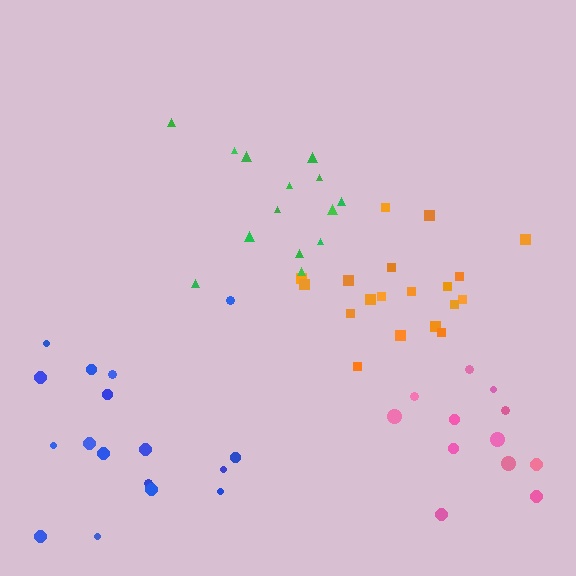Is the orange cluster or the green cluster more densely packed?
Orange.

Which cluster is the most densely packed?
Pink.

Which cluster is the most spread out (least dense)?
Blue.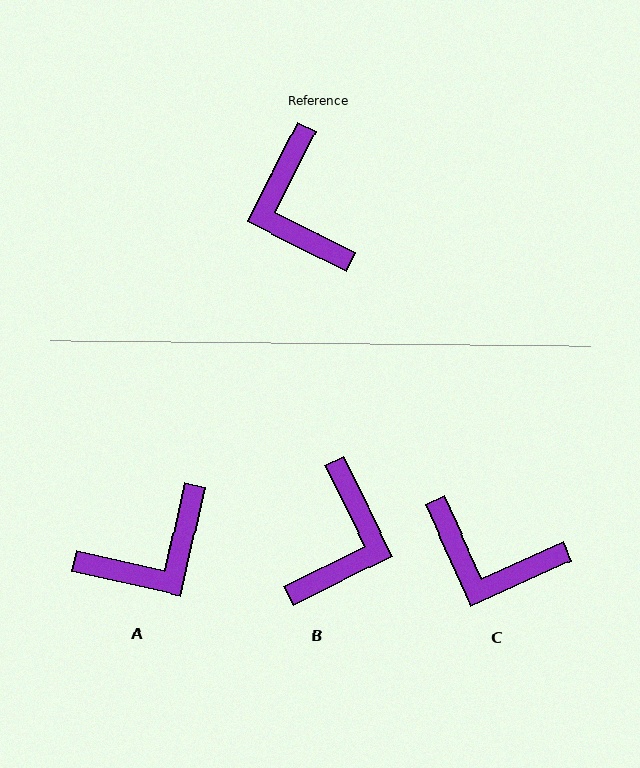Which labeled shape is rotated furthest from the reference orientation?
B, about 143 degrees away.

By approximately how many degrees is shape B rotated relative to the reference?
Approximately 143 degrees counter-clockwise.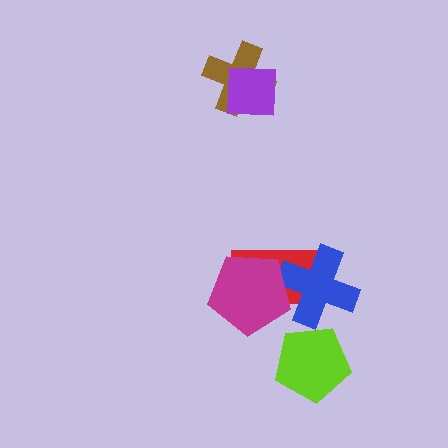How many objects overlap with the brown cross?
1 object overlaps with the brown cross.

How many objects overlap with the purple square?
1 object overlaps with the purple square.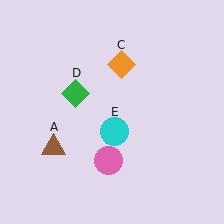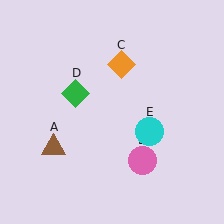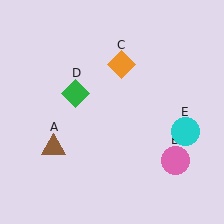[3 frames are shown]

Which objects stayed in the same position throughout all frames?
Brown triangle (object A) and orange diamond (object C) and green diamond (object D) remained stationary.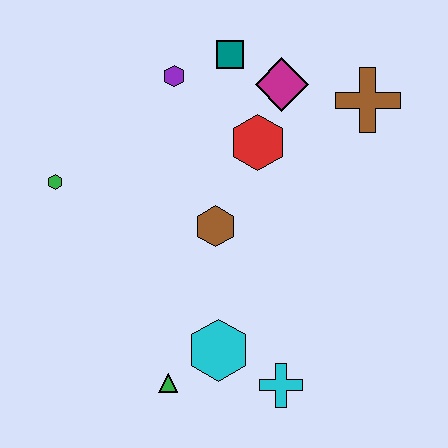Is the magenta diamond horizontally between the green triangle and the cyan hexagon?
No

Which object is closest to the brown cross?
The magenta diamond is closest to the brown cross.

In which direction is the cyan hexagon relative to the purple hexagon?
The cyan hexagon is below the purple hexagon.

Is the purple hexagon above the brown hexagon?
Yes